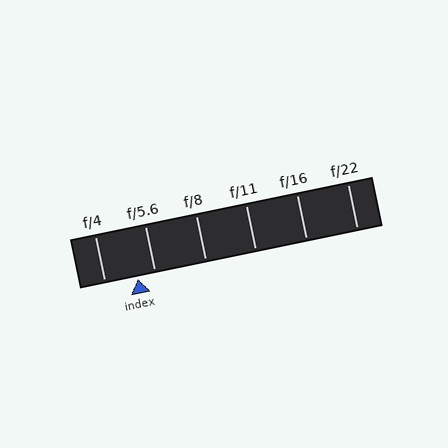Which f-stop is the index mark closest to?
The index mark is closest to f/5.6.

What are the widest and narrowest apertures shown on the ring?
The widest aperture shown is f/4 and the narrowest is f/22.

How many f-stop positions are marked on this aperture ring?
There are 6 f-stop positions marked.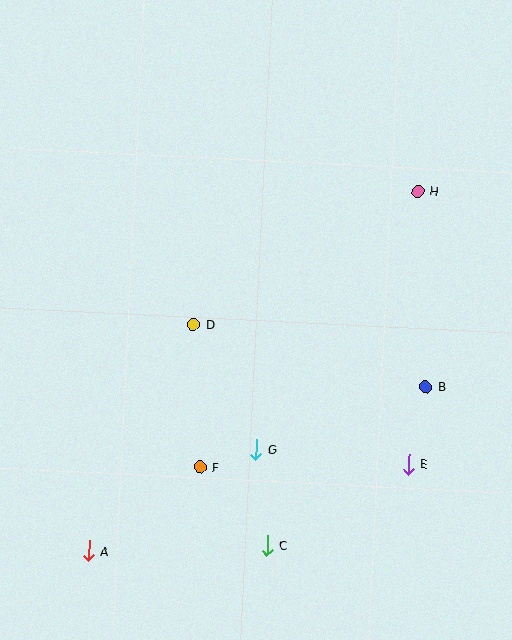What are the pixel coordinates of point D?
Point D is at (194, 324).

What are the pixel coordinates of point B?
Point B is at (425, 386).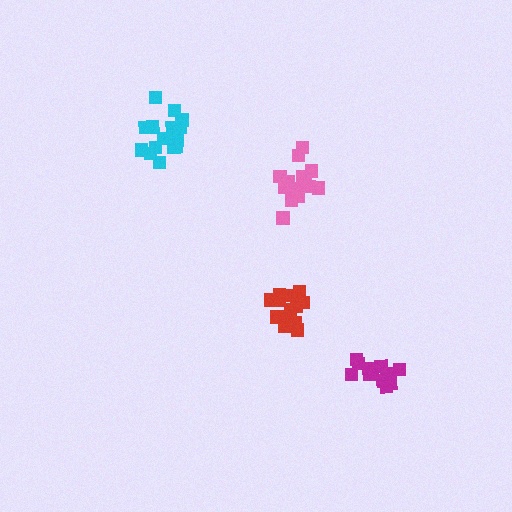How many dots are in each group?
Group 1: 14 dots, Group 2: 17 dots, Group 3: 16 dots, Group 4: 18 dots (65 total).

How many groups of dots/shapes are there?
There are 4 groups.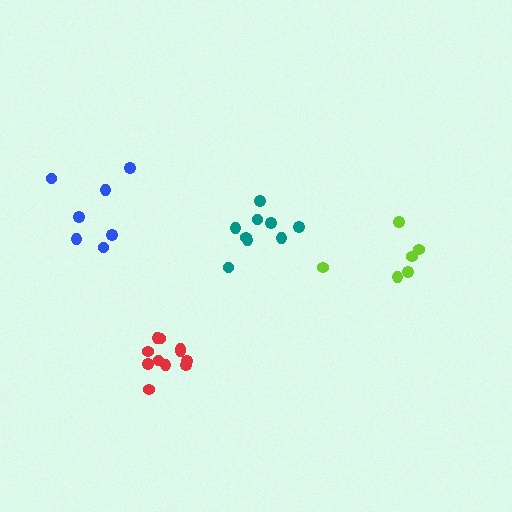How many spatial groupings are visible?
There are 4 spatial groupings.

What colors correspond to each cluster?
The clusters are colored: teal, blue, lime, red.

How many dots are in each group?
Group 1: 9 dots, Group 2: 7 dots, Group 3: 6 dots, Group 4: 11 dots (33 total).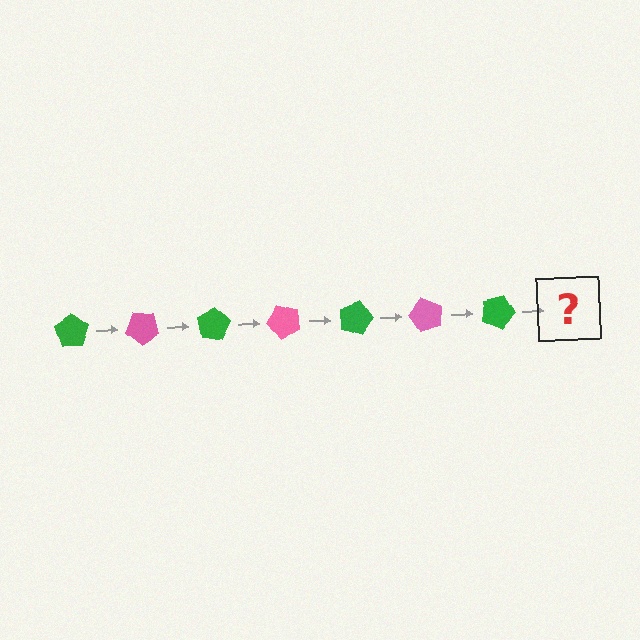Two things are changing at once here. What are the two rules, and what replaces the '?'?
The two rules are that it rotates 40 degrees each step and the color cycles through green and pink. The '?' should be a pink pentagon, rotated 280 degrees from the start.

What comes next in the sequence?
The next element should be a pink pentagon, rotated 280 degrees from the start.